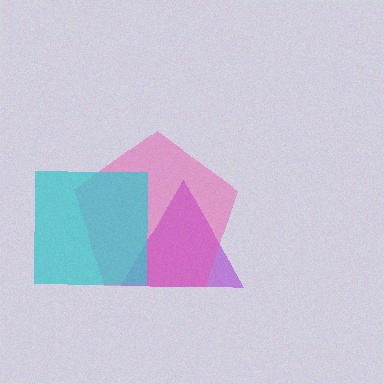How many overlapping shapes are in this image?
There are 3 overlapping shapes in the image.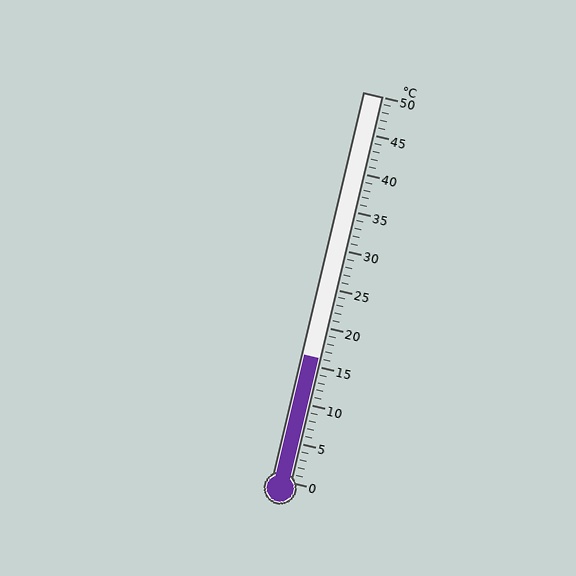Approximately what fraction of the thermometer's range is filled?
The thermometer is filled to approximately 30% of its range.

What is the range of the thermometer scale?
The thermometer scale ranges from 0°C to 50°C.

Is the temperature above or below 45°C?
The temperature is below 45°C.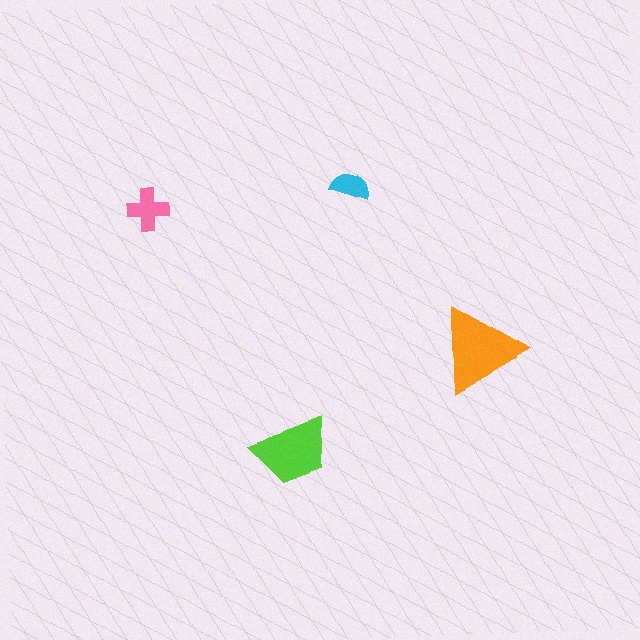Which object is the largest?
The orange triangle.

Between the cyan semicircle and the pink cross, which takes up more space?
The pink cross.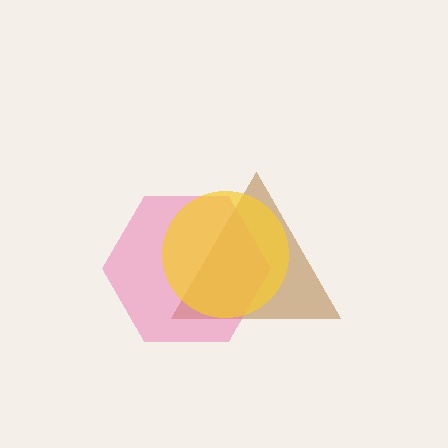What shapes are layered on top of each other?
The layered shapes are: a brown triangle, a pink hexagon, a yellow circle.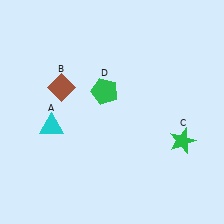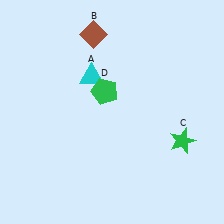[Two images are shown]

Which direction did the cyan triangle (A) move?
The cyan triangle (A) moved up.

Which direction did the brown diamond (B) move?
The brown diamond (B) moved up.